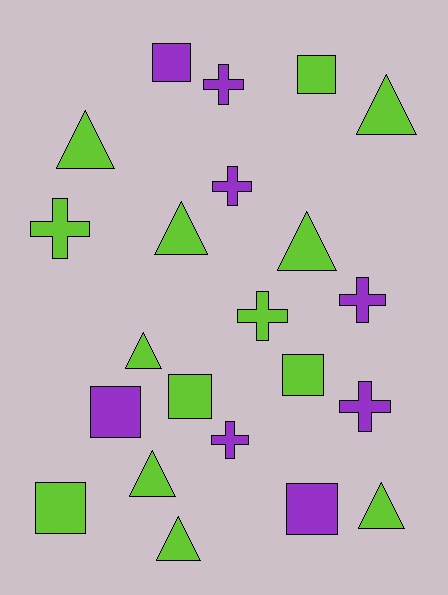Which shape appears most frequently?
Triangle, with 8 objects.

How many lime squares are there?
There are 4 lime squares.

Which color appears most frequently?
Lime, with 14 objects.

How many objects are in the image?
There are 22 objects.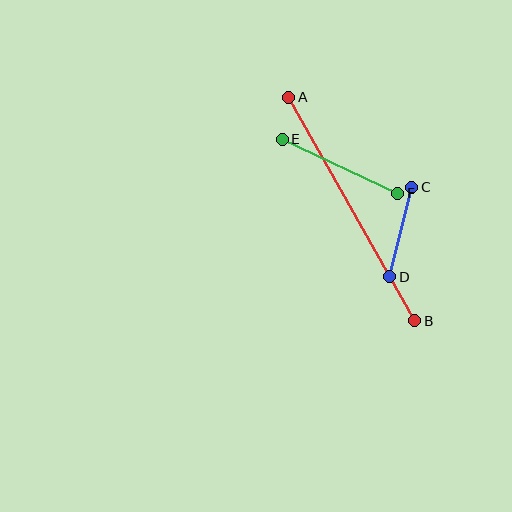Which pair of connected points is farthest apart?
Points A and B are farthest apart.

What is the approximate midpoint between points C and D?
The midpoint is at approximately (401, 232) pixels.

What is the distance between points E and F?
The distance is approximately 127 pixels.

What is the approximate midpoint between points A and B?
The midpoint is at approximately (352, 209) pixels.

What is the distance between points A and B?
The distance is approximately 256 pixels.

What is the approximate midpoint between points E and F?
The midpoint is at approximately (340, 166) pixels.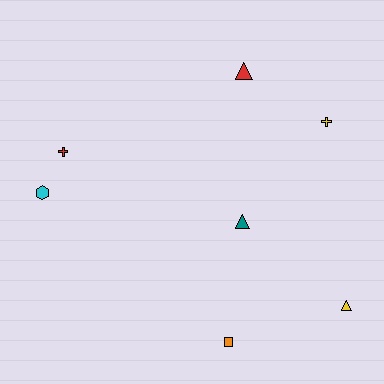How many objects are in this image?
There are 7 objects.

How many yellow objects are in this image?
There are 2 yellow objects.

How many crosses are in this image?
There are 2 crosses.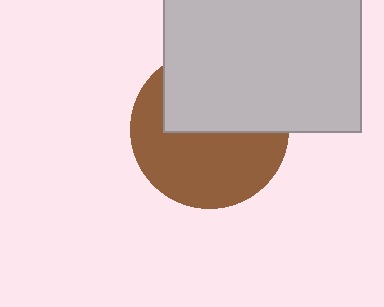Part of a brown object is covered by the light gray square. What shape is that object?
It is a circle.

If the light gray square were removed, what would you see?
You would see the complete brown circle.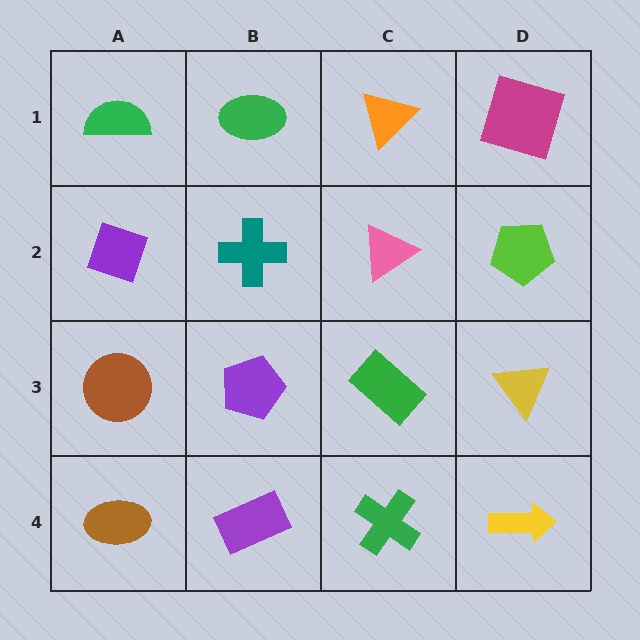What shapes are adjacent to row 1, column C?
A pink triangle (row 2, column C), a green ellipse (row 1, column B), a magenta square (row 1, column D).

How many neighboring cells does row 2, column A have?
3.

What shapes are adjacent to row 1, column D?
A lime pentagon (row 2, column D), an orange triangle (row 1, column C).